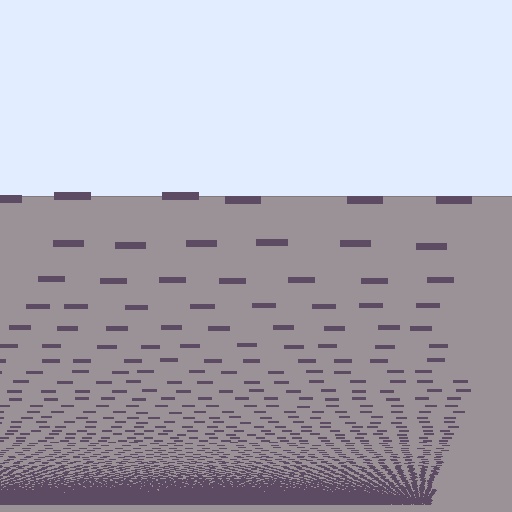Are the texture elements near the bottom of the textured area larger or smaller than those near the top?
Smaller. The gradient is inverted — elements near the bottom are smaller and denser.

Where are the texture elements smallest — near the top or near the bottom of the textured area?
Near the bottom.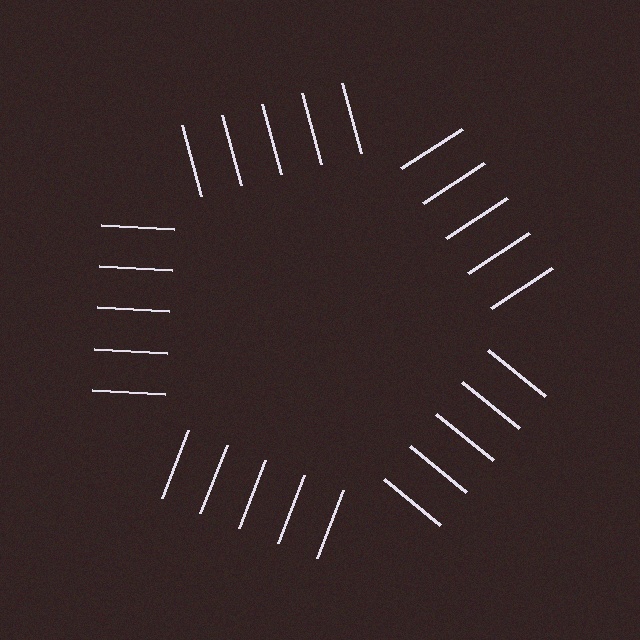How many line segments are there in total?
25 — 5 along each of the 5 edges.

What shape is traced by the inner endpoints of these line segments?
An illusory pentagon — the line segments terminate on its edges but no continuous stroke is drawn.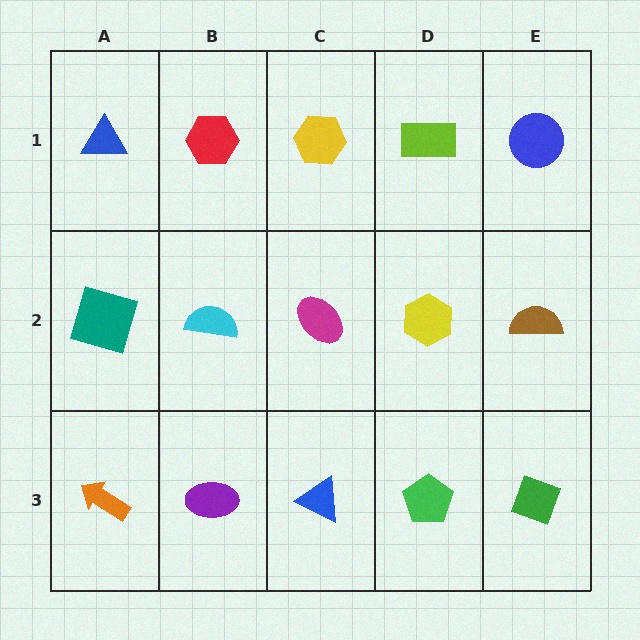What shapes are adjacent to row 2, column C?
A yellow hexagon (row 1, column C), a blue triangle (row 3, column C), a cyan semicircle (row 2, column B), a yellow hexagon (row 2, column D).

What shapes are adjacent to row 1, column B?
A cyan semicircle (row 2, column B), a blue triangle (row 1, column A), a yellow hexagon (row 1, column C).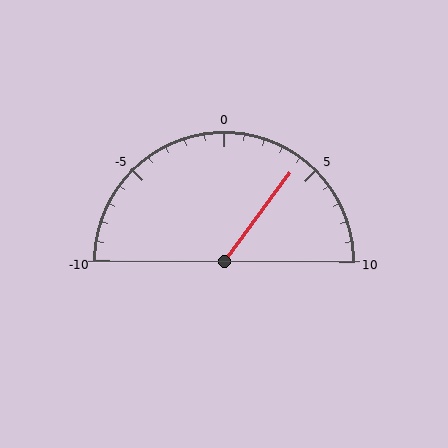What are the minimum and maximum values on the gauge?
The gauge ranges from -10 to 10.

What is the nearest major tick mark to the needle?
The nearest major tick mark is 5.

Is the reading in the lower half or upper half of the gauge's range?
The reading is in the upper half of the range (-10 to 10).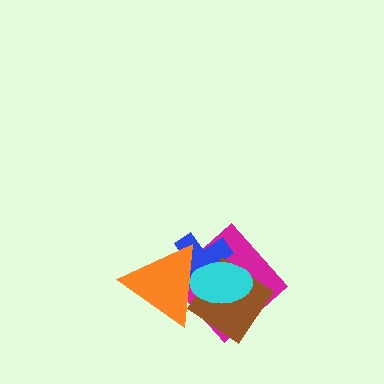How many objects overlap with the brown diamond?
4 objects overlap with the brown diamond.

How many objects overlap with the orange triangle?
4 objects overlap with the orange triangle.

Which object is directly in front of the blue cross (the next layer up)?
The orange triangle is directly in front of the blue cross.